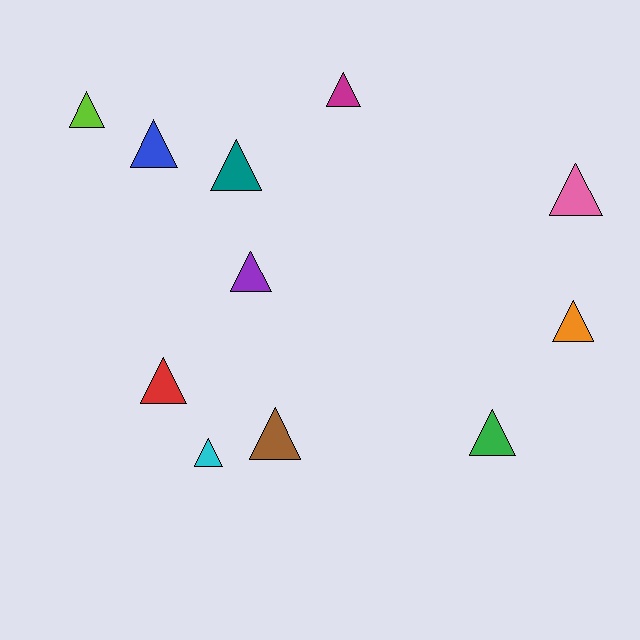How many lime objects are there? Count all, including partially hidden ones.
There is 1 lime object.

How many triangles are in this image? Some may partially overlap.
There are 11 triangles.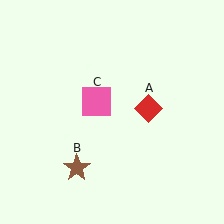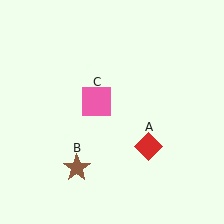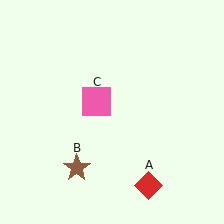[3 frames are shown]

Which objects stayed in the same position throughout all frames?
Brown star (object B) and pink square (object C) remained stationary.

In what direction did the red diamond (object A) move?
The red diamond (object A) moved down.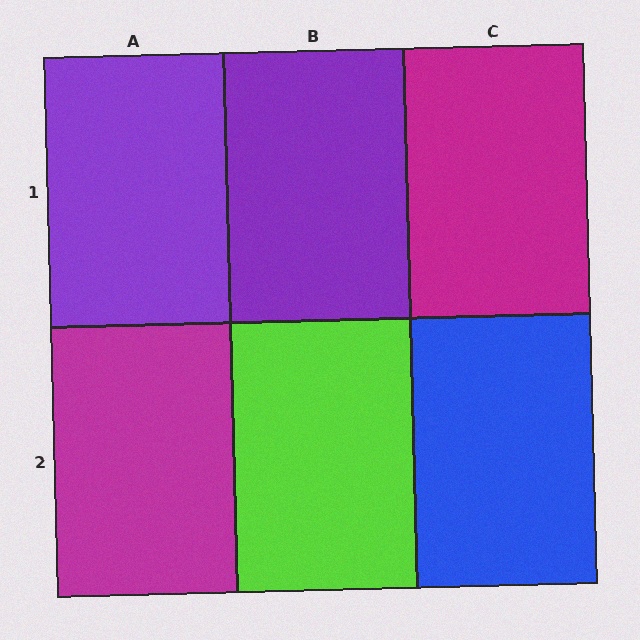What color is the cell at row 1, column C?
Magenta.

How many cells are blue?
1 cell is blue.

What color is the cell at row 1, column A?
Purple.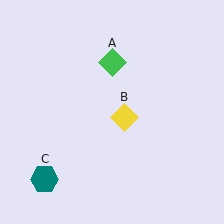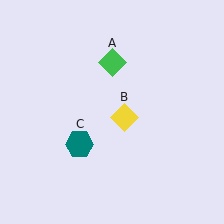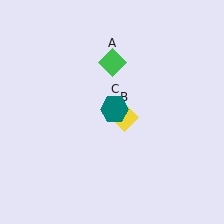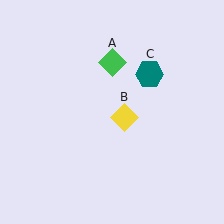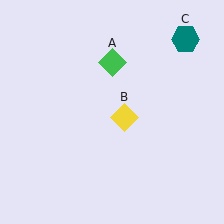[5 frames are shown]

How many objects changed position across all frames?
1 object changed position: teal hexagon (object C).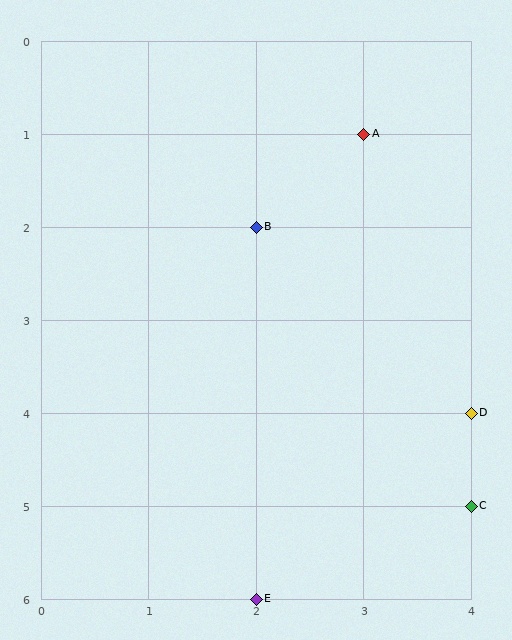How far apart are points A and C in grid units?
Points A and C are 1 column and 4 rows apart (about 4.1 grid units diagonally).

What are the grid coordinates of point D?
Point D is at grid coordinates (4, 4).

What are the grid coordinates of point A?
Point A is at grid coordinates (3, 1).